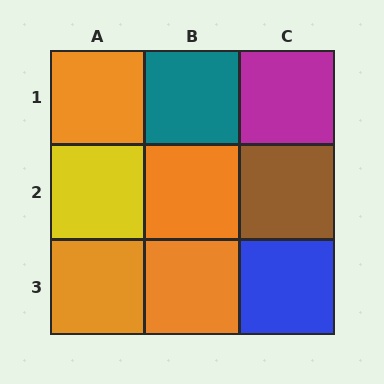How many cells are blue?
1 cell is blue.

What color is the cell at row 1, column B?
Teal.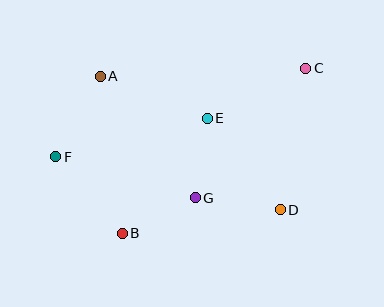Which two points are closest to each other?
Points E and G are closest to each other.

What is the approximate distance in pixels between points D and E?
The distance between D and E is approximately 118 pixels.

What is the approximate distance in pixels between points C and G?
The distance between C and G is approximately 170 pixels.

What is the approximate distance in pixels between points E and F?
The distance between E and F is approximately 157 pixels.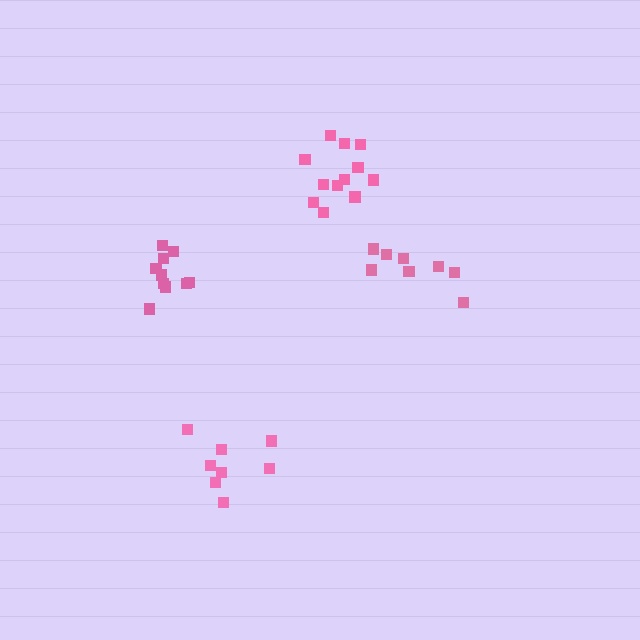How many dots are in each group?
Group 1: 8 dots, Group 2: 10 dots, Group 3: 12 dots, Group 4: 8 dots (38 total).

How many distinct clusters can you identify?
There are 4 distinct clusters.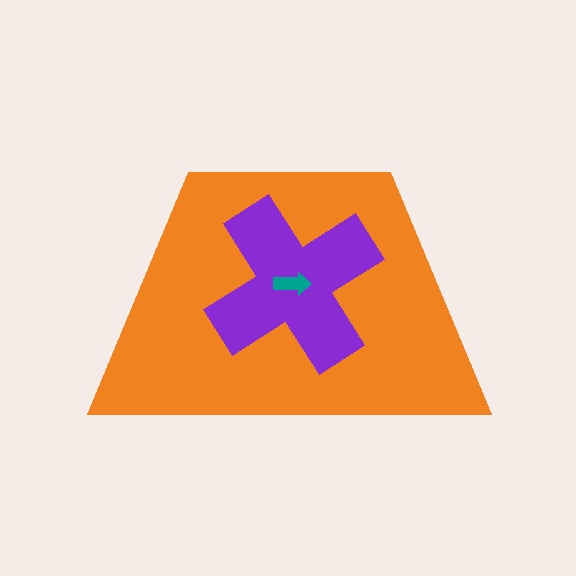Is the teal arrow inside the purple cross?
Yes.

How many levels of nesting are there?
3.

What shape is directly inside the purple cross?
The teal arrow.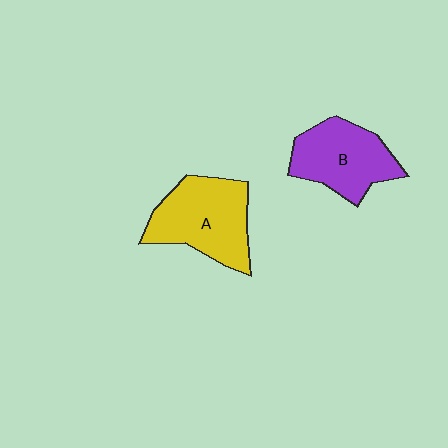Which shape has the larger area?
Shape A (yellow).